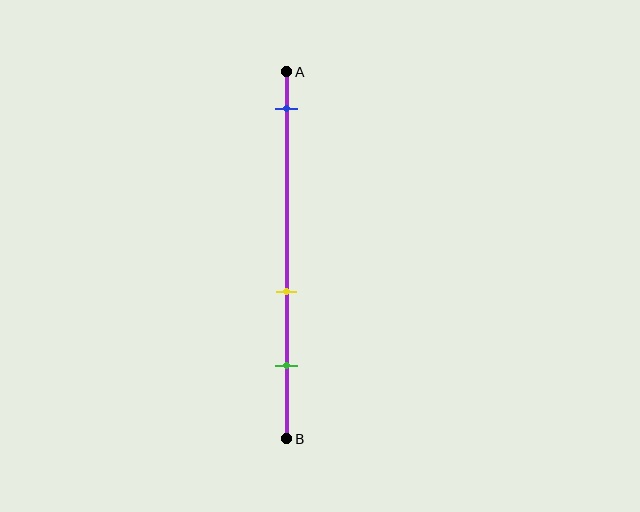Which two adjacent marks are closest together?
The yellow and green marks are the closest adjacent pair.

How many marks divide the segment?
There are 3 marks dividing the segment.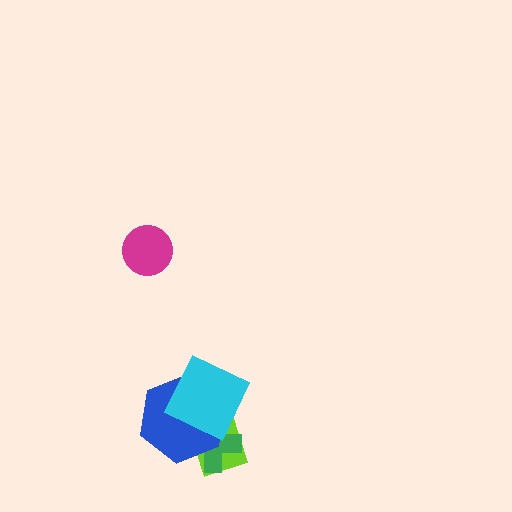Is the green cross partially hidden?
Yes, it is partially covered by another shape.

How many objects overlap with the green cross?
3 objects overlap with the green cross.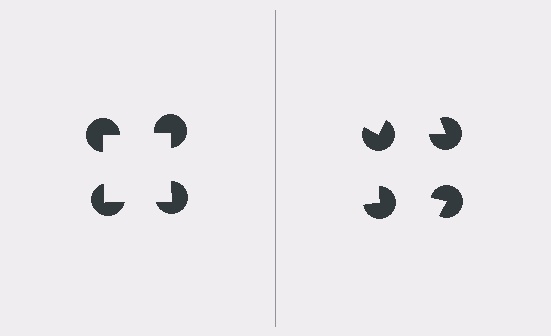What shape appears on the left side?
An illusory square.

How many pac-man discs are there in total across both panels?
8 — 4 on each side.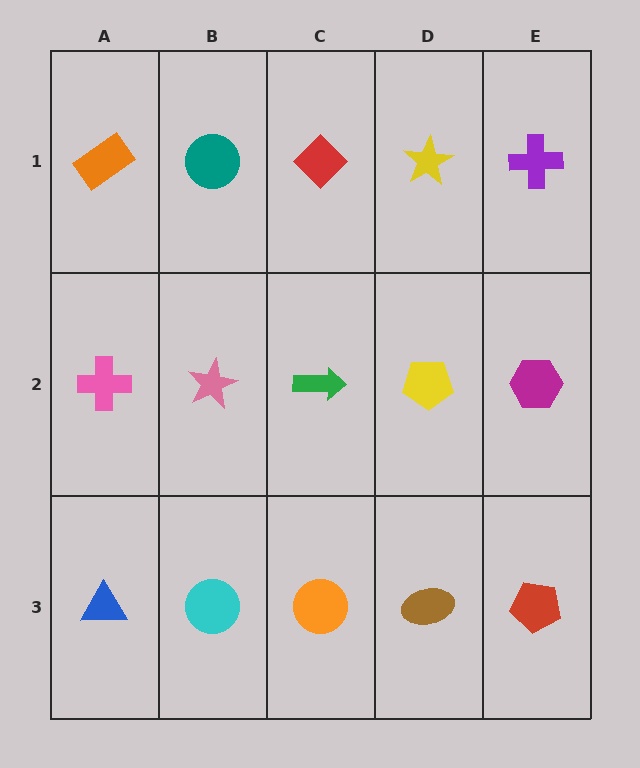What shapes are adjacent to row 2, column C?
A red diamond (row 1, column C), an orange circle (row 3, column C), a pink star (row 2, column B), a yellow pentagon (row 2, column D).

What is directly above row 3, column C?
A green arrow.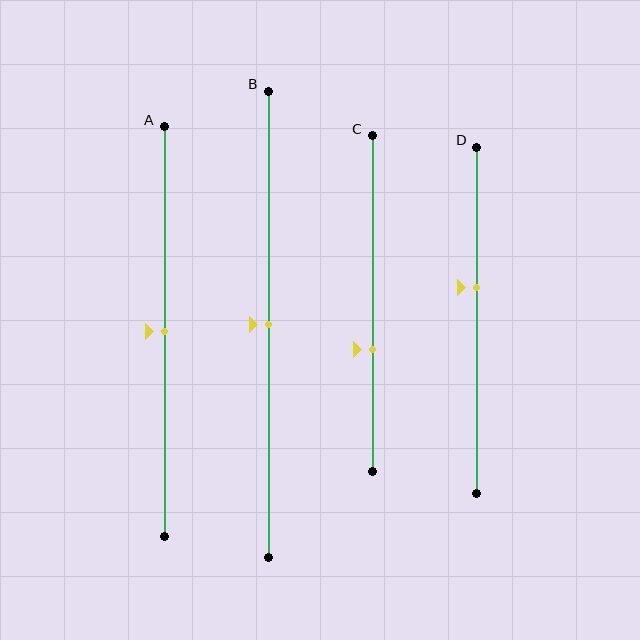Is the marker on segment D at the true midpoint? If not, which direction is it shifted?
No, the marker on segment D is shifted upward by about 10% of the segment length.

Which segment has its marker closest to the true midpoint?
Segment A has its marker closest to the true midpoint.